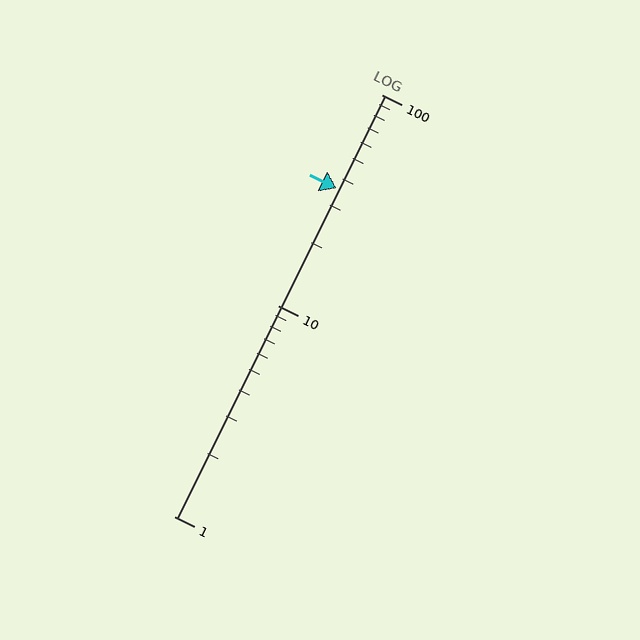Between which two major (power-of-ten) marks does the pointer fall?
The pointer is between 10 and 100.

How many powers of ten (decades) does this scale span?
The scale spans 2 decades, from 1 to 100.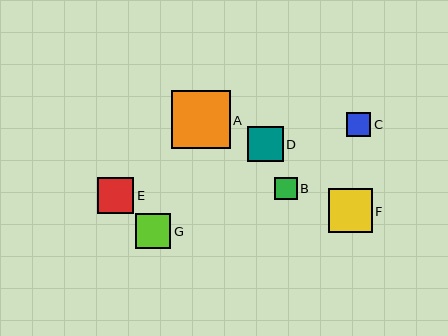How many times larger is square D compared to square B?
Square D is approximately 1.6 times the size of square B.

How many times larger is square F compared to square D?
Square F is approximately 1.2 times the size of square D.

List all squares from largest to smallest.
From largest to smallest: A, F, E, D, G, C, B.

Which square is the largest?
Square A is the largest with a size of approximately 58 pixels.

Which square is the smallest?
Square B is the smallest with a size of approximately 23 pixels.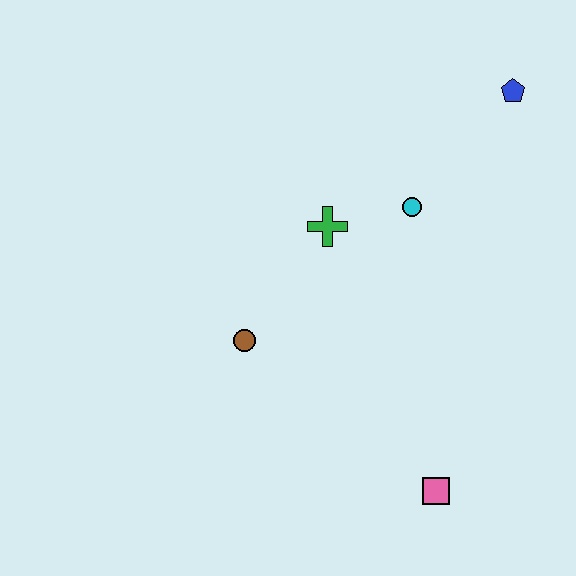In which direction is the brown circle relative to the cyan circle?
The brown circle is to the left of the cyan circle.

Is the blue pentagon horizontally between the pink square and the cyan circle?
No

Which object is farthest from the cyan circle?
The pink square is farthest from the cyan circle.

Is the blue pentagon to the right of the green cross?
Yes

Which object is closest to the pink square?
The brown circle is closest to the pink square.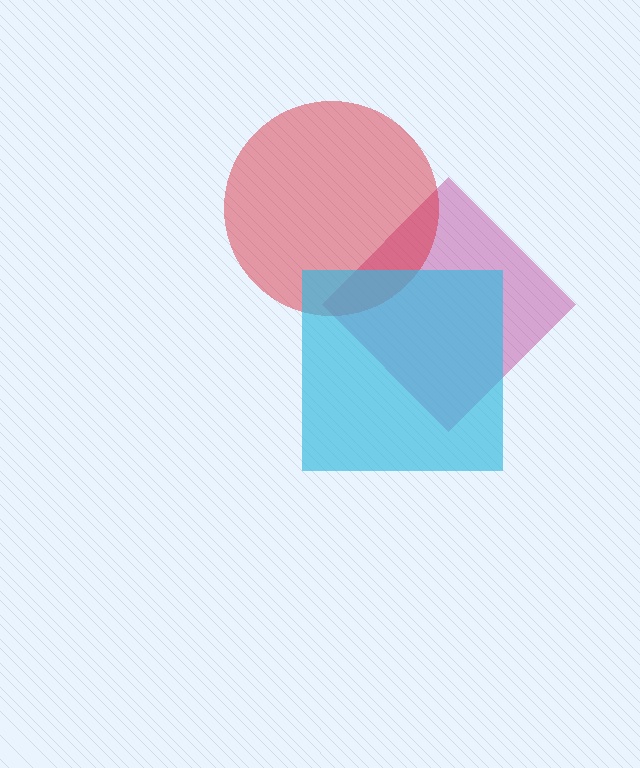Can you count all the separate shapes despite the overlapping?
Yes, there are 3 separate shapes.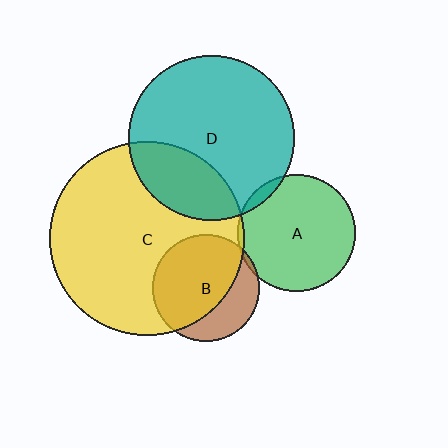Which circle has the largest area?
Circle C (yellow).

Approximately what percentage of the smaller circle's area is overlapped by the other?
Approximately 5%.